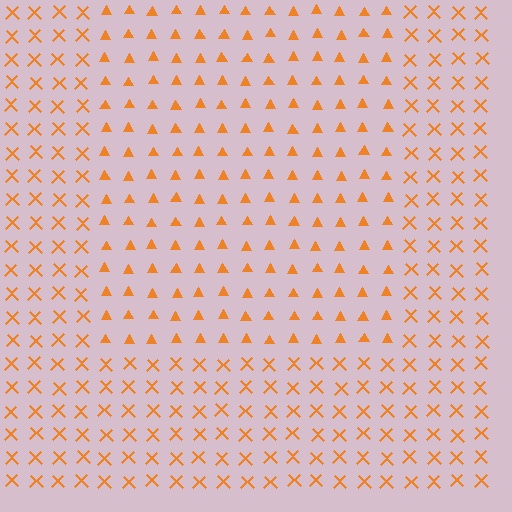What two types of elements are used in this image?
The image uses triangles inside the rectangle region and X marks outside it.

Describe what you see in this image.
The image is filled with small orange elements arranged in a uniform grid. A rectangle-shaped region contains triangles, while the surrounding area contains X marks. The boundary is defined purely by the change in element shape.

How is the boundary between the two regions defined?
The boundary is defined by a change in element shape: triangles inside vs. X marks outside. All elements share the same color and spacing.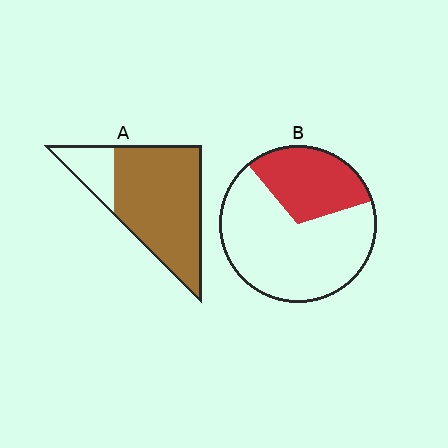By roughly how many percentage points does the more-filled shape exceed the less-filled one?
By roughly 50 percentage points (A over B).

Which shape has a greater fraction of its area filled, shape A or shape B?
Shape A.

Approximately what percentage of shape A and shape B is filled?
A is approximately 80% and B is approximately 30%.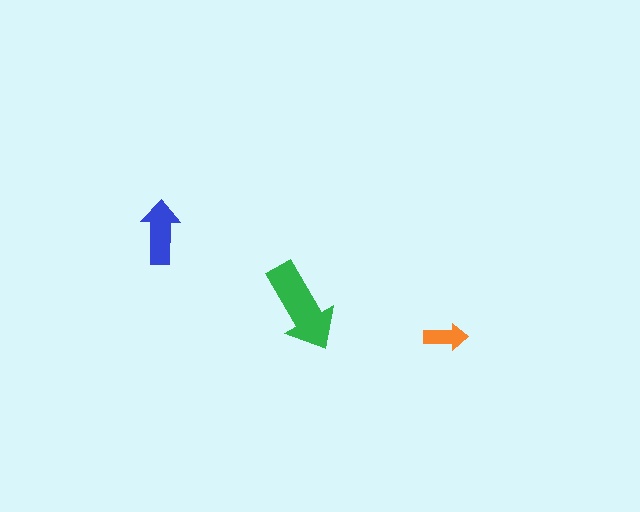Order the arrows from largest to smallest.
the green one, the blue one, the orange one.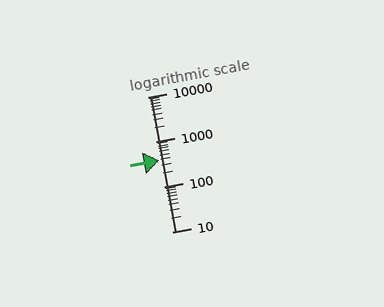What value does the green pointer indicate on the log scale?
The pointer indicates approximately 390.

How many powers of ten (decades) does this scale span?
The scale spans 3 decades, from 10 to 10000.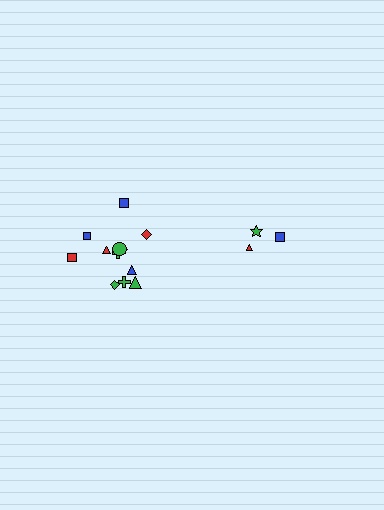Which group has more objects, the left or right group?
The left group.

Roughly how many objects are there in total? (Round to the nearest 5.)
Roughly 15 objects in total.